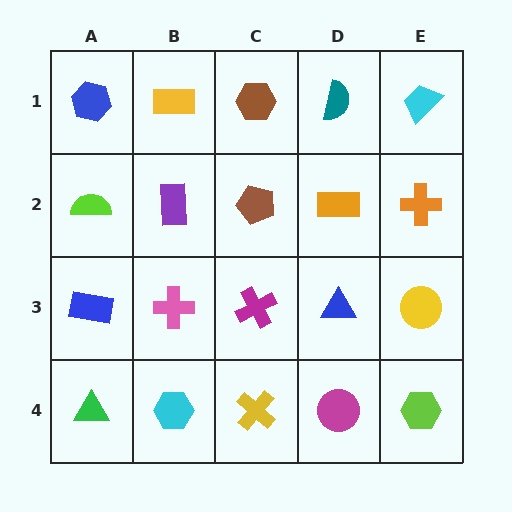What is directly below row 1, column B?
A purple rectangle.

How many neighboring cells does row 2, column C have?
4.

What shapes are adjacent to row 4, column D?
A blue triangle (row 3, column D), a yellow cross (row 4, column C), a lime hexagon (row 4, column E).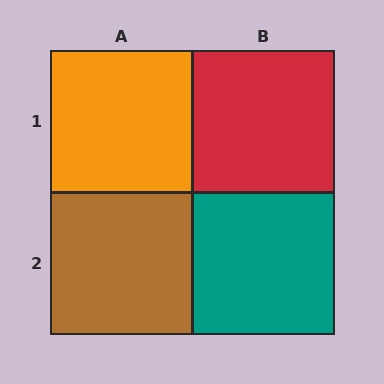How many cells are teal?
1 cell is teal.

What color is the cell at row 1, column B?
Red.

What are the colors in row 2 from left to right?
Brown, teal.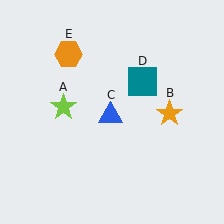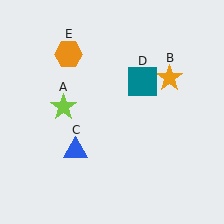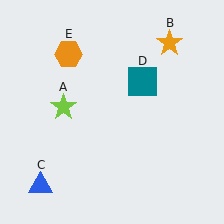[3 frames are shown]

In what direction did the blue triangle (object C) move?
The blue triangle (object C) moved down and to the left.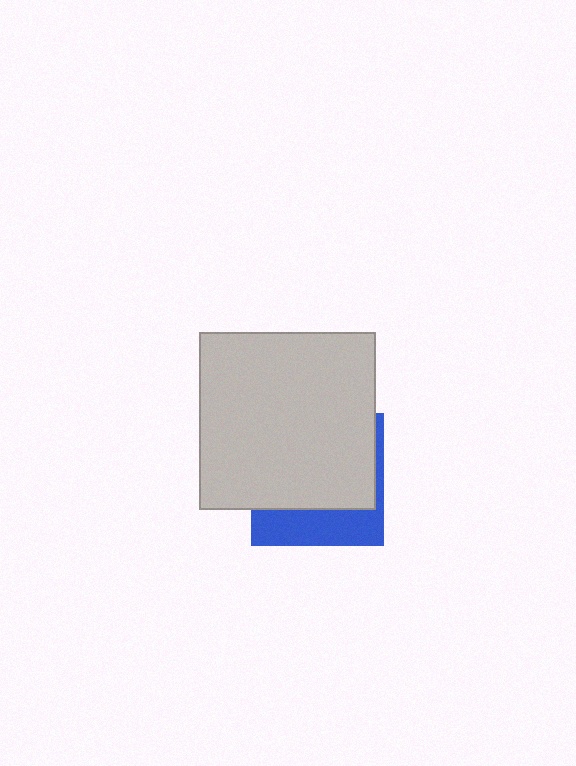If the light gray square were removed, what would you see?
You would see the complete blue square.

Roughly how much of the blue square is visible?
A small part of it is visible (roughly 32%).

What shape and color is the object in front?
The object in front is a light gray square.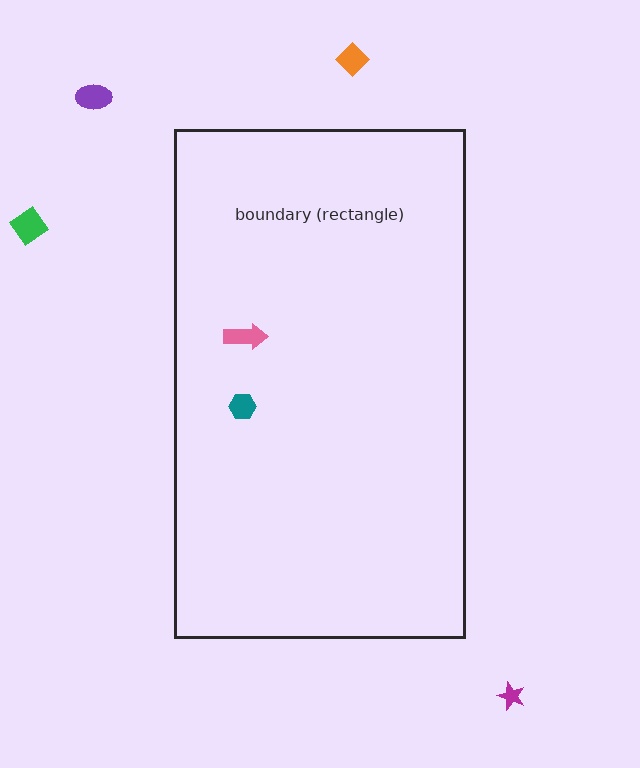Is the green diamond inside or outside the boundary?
Outside.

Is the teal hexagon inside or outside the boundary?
Inside.